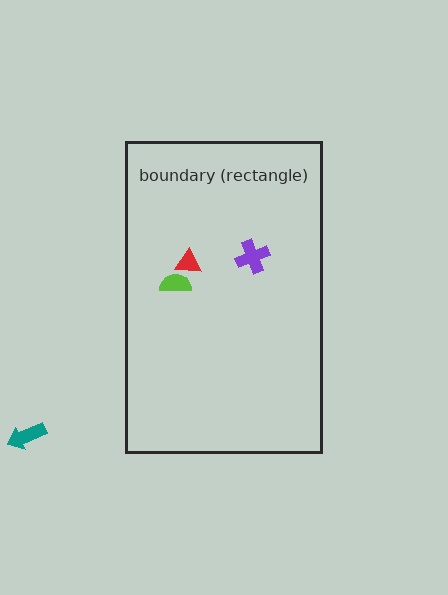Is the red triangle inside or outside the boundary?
Inside.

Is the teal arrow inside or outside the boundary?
Outside.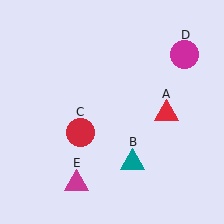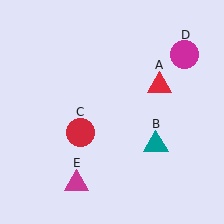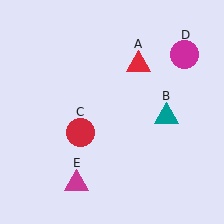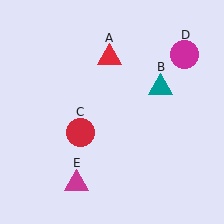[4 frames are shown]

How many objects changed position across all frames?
2 objects changed position: red triangle (object A), teal triangle (object B).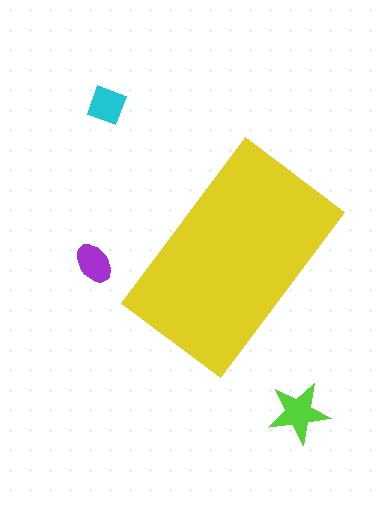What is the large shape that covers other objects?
A yellow rectangle.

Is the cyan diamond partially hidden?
No, the cyan diamond is fully visible.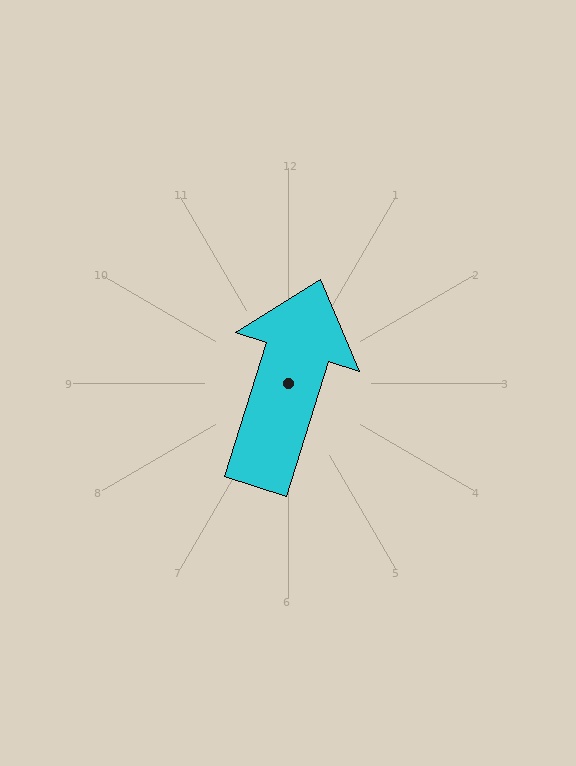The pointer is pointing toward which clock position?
Roughly 1 o'clock.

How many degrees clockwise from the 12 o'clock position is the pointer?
Approximately 17 degrees.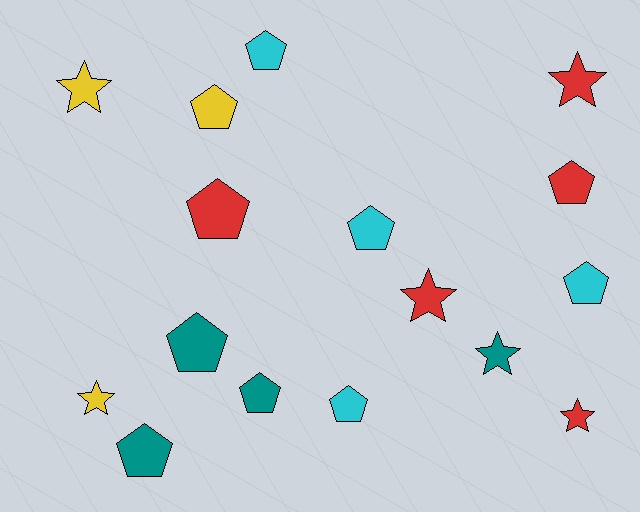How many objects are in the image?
There are 16 objects.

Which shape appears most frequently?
Pentagon, with 10 objects.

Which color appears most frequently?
Red, with 5 objects.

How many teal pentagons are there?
There are 3 teal pentagons.